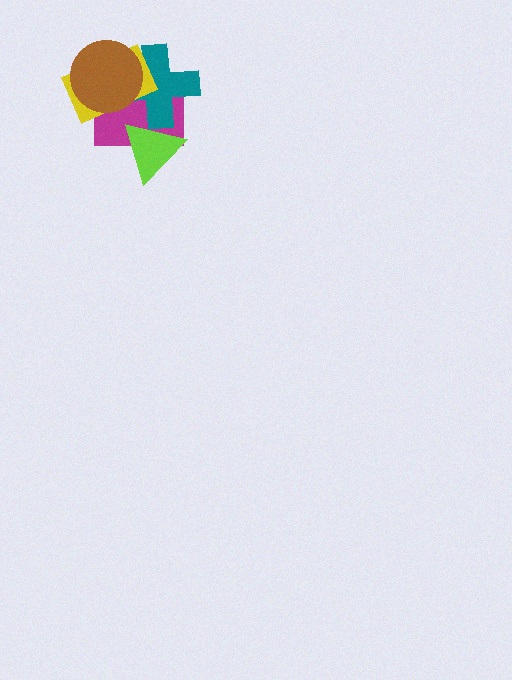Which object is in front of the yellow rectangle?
The brown circle is in front of the yellow rectangle.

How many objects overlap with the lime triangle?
2 objects overlap with the lime triangle.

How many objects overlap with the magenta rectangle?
4 objects overlap with the magenta rectangle.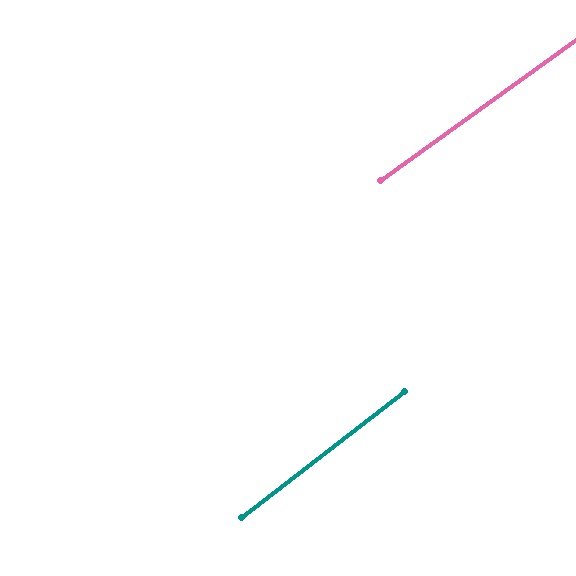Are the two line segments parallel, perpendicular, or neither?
Parallel — their directions differ by only 1.9°.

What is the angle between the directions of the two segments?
Approximately 2 degrees.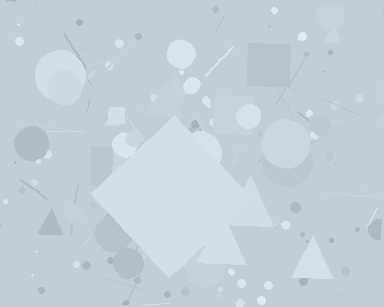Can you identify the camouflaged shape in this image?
The camouflaged shape is a diamond.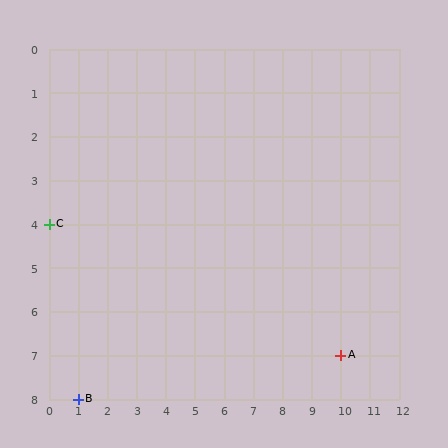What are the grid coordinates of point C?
Point C is at grid coordinates (0, 4).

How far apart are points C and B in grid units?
Points C and B are 1 column and 4 rows apart (about 4.1 grid units diagonally).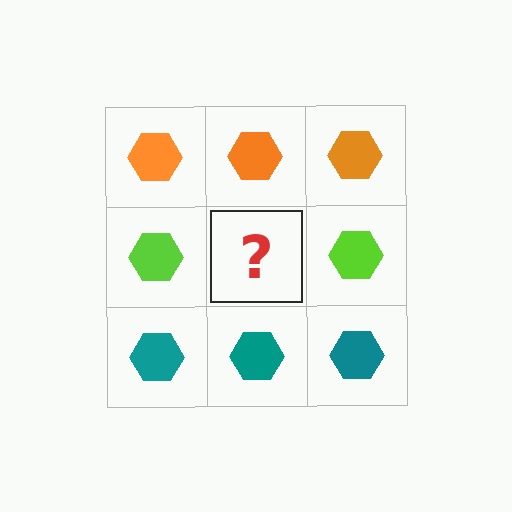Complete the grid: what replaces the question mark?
The question mark should be replaced with a lime hexagon.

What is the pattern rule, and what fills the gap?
The rule is that each row has a consistent color. The gap should be filled with a lime hexagon.